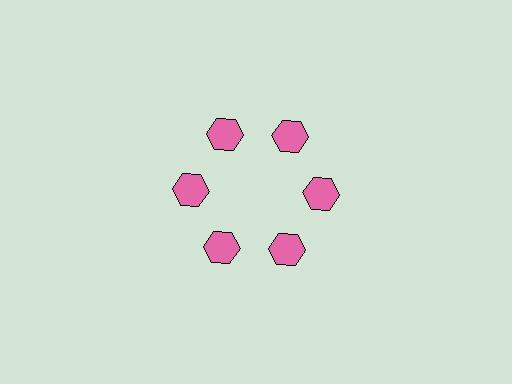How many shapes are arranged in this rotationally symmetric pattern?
There are 6 shapes, arranged in 6 groups of 1.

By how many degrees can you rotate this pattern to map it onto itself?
The pattern maps onto itself every 60 degrees of rotation.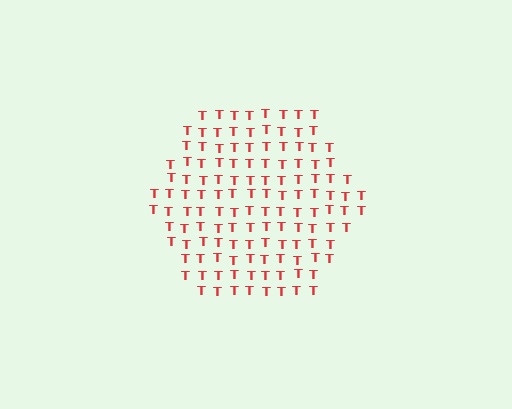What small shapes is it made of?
It is made of small letter T's.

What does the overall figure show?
The overall figure shows a hexagon.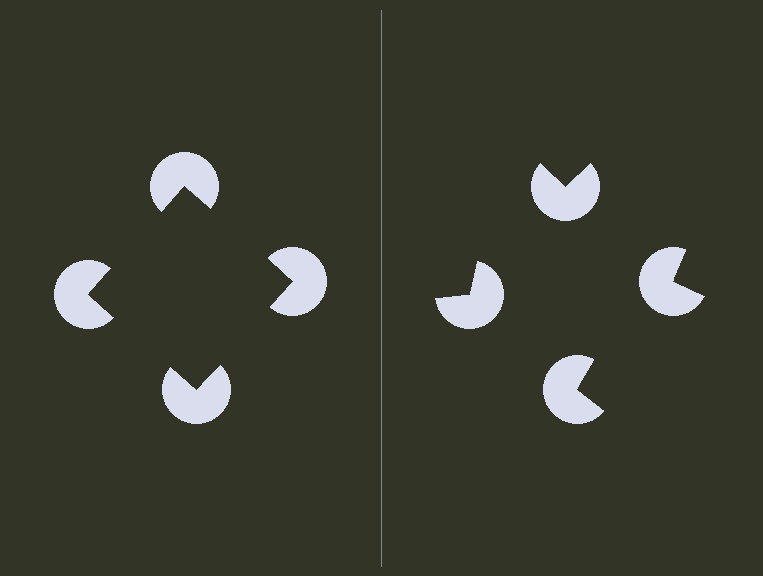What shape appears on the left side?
An illusory square.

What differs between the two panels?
The pac-man discs are positioned identically on both sides; only the wedge orientations differ. On the left they align to a square; on the right they are misaligned.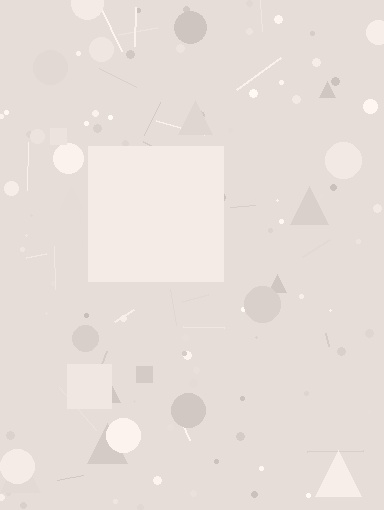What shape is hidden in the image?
A square is hidden in the image.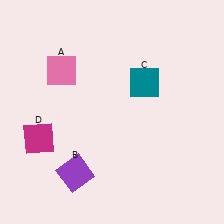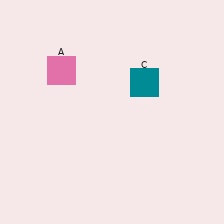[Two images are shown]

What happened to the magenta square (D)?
The magenta square (D) was removed in Image 2. It was in the bottom-left area of Image 1.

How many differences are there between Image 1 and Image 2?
There are 2 differences between the two images.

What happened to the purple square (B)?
The purple square (B) was removed in Image 2. It was in the bottom-left area of Image 1.